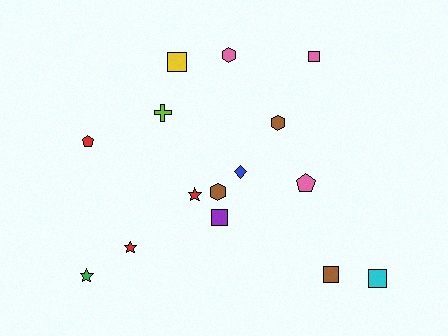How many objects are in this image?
There are 15 objects.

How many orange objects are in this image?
There are no orange objects.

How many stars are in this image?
There are 3 stars.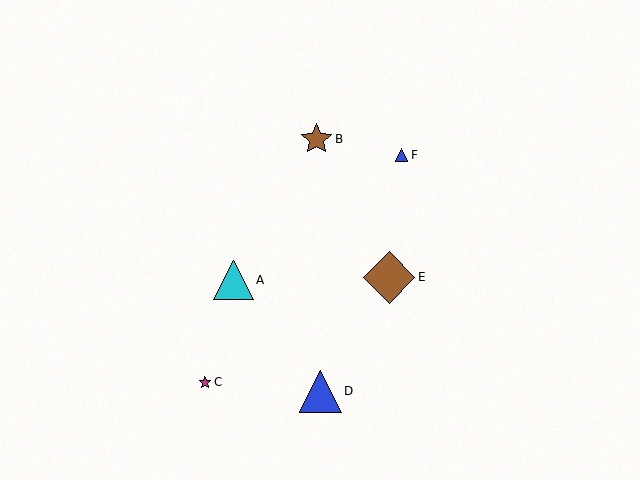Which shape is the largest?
The brown diamond (labeled E) is the largest.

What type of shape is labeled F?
Shape F is a blue triangle.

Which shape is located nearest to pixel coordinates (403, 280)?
The brown diamond (labeled E) at (389, 277) is nearest to that location.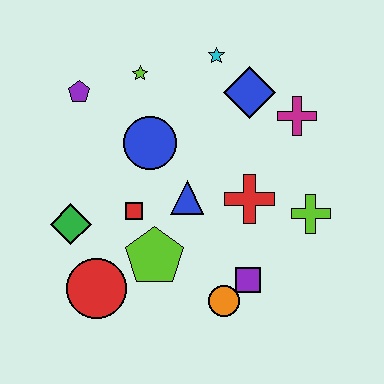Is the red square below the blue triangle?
Yes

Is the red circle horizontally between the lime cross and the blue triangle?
No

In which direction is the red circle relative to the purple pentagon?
The red circle is below the purple pentagon.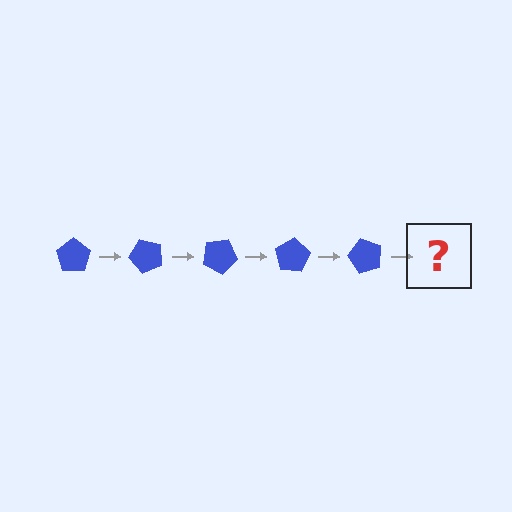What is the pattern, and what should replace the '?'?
The pattern is that the pentagon rotates 50 degrees each step. The '?' should be a blue pentagon rotated 250 degrees.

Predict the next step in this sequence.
The next step is a blue pentagon rotated 250 degrees.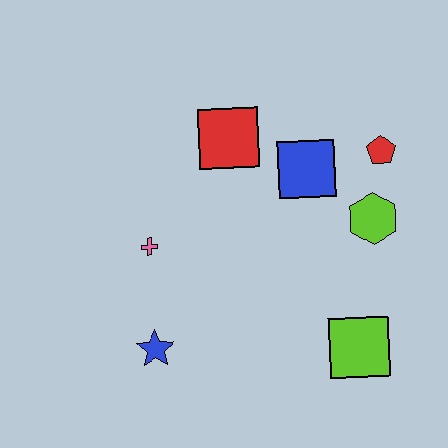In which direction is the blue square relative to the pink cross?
The blue square is to the right of the pink cross.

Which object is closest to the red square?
The blue square is closest to the red square.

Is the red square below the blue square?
No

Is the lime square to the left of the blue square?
No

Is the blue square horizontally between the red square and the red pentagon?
Yes